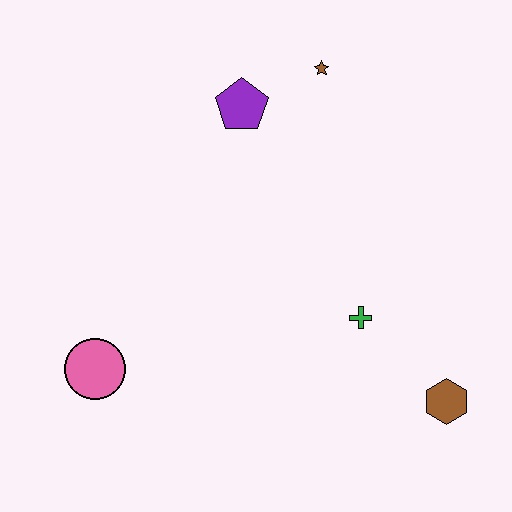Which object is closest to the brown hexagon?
The green cross is closest to the brown hexagon.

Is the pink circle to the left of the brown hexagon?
Yes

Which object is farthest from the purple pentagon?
The brown hexagon is farthest from the purple pentagon.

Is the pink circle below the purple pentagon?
Yes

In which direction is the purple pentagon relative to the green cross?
The purple pentagon is above the green cross.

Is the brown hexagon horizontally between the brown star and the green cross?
No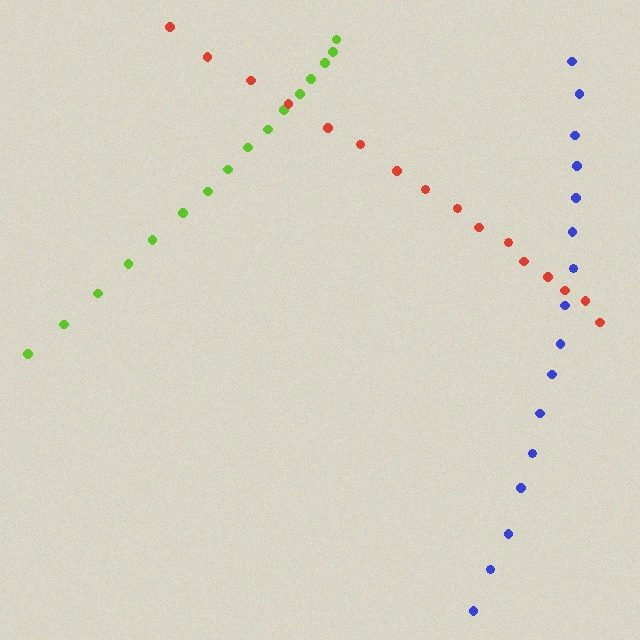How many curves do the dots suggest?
There are 3 distinct paths.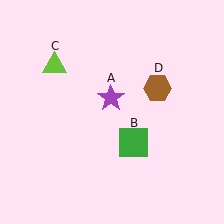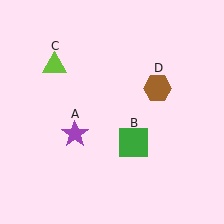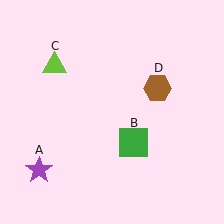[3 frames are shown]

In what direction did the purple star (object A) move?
The purple star (object A) moved down and to the left.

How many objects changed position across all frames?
1 object changed position: purple star (object A).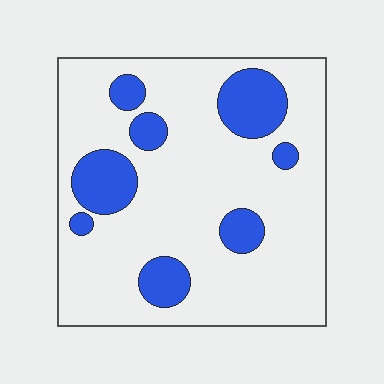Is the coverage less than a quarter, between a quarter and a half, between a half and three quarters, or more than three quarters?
Less than a quarter.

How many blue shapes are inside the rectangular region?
8.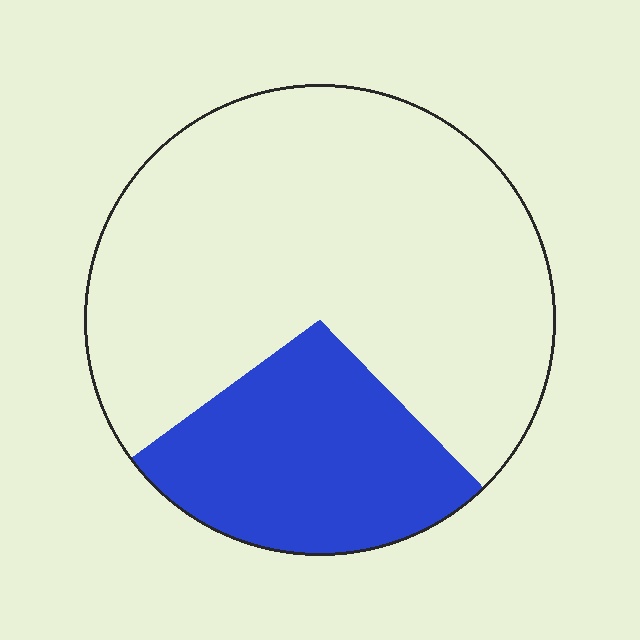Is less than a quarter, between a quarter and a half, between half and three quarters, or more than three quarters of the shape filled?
Between a quarter and a half.